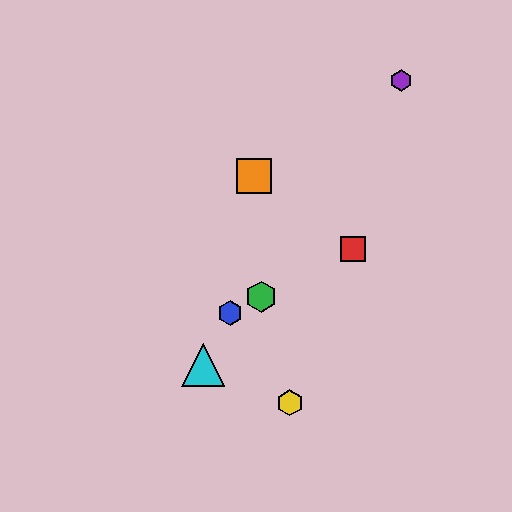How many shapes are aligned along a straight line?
3 shapes (the red square, the blue hexagon, the green hexagon) are aligned along a straight line.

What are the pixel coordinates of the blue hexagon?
The blue hexagon is at (230, 313).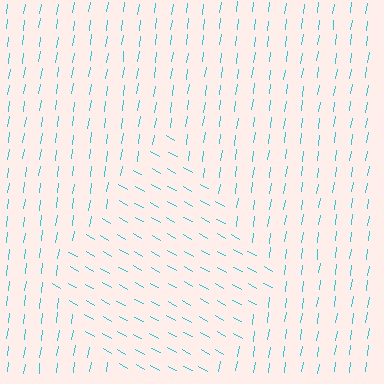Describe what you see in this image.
The image is filled with small cyan line segments. A diamond region in the image has lines oriented differently from the surrounding lines, creating a visible texture boundary.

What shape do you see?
I see a diamond.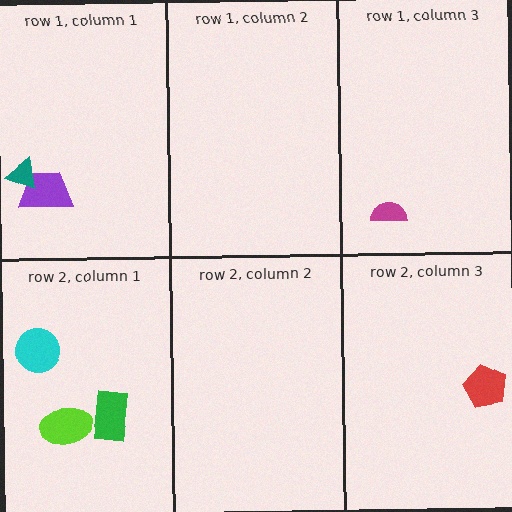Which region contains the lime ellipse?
The row 2, column 1 region.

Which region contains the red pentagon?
The row 2, column 3 region.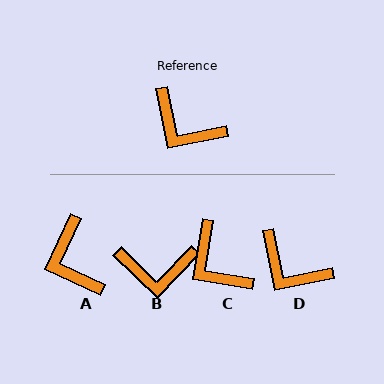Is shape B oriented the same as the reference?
No, it is off by about 34 degrees.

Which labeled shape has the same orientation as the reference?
D.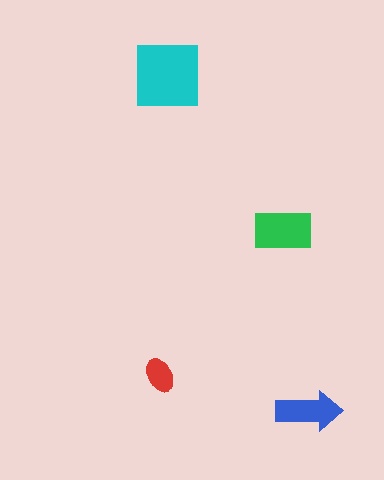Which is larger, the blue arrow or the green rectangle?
The green rectangle.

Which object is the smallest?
The red ellipse.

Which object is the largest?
The cyan square.